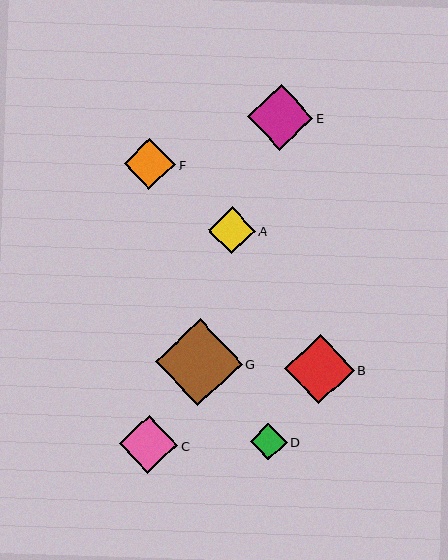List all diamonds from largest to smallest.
From largest to smallest: G, B, E, C, F, A, D.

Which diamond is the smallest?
Diamond D is the smallest with a size of approximately 37 pixels.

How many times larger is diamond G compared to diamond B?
Diamond G is approximately 1.2 times the size of diamond B.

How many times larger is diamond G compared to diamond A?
Diamond G is approximately 1.8 times the size of diamond A.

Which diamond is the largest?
Diamond G is the largest with a size of approximately 86 pixels.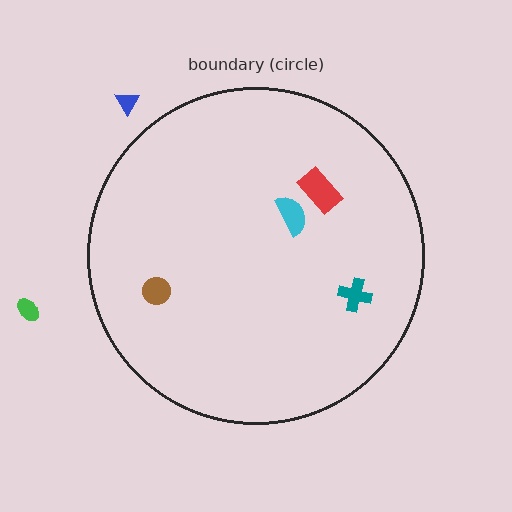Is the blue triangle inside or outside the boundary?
Outside.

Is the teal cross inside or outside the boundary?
Inside.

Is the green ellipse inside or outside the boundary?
Outside.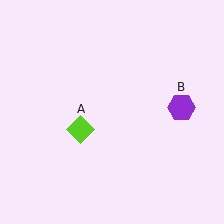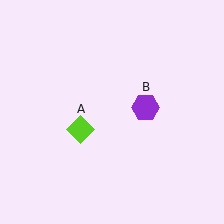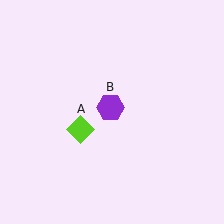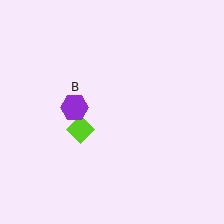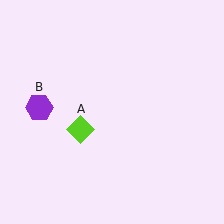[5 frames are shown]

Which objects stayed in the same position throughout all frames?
Lime diamond (object A) remained stationary.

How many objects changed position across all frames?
1 object changed position: purple hexagon (object B).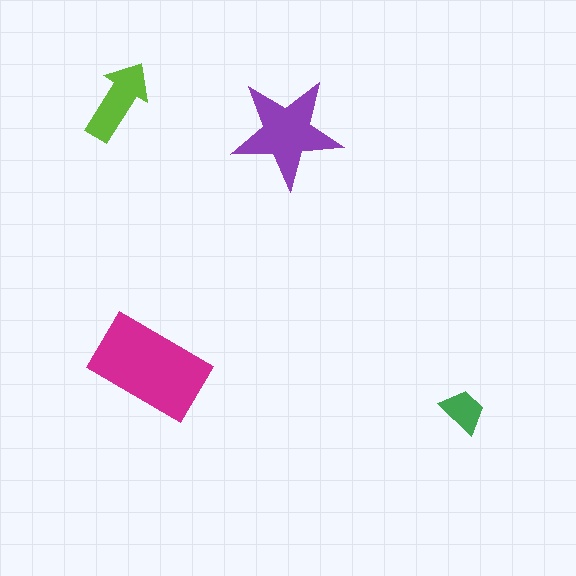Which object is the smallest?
The green trapezoid.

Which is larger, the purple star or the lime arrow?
The purple star.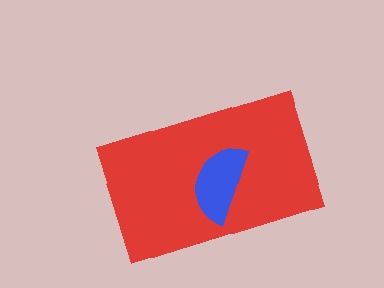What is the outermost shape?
The red rectangle.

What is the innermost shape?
The blue semicircle.